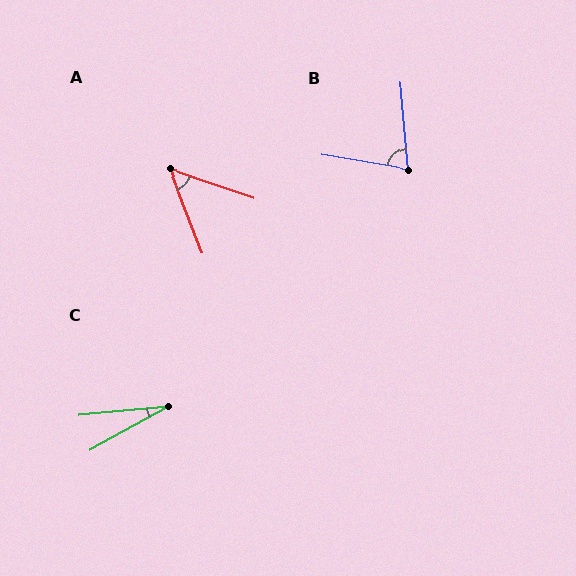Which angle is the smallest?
C, at approximately 24 degrees.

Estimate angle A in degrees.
Approximately 50 degrees.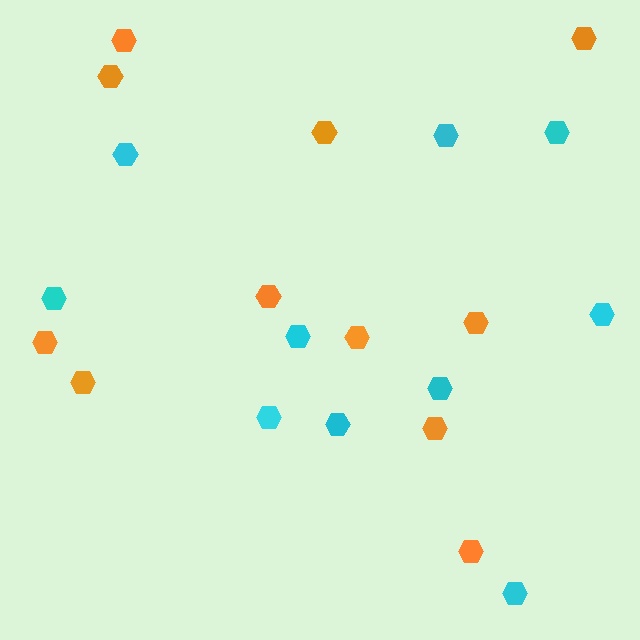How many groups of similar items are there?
There are 2 groups: one group of cyan hexagons (10) and one group of orange hexagons (11).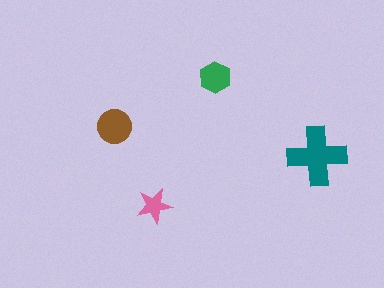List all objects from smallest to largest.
The pink star, the green hexagon, the brown circle, the teal cross.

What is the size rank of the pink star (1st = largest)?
4th.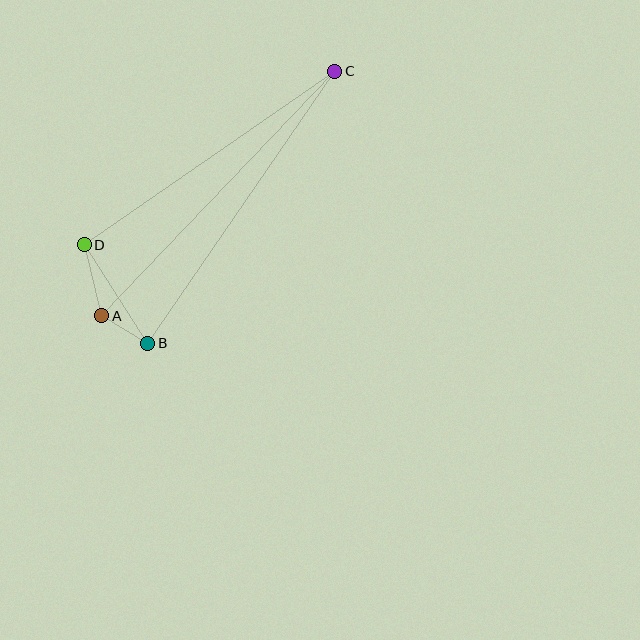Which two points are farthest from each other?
Points A and C are farthest from each other.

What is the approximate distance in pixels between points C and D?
The distance between C and D is approximately 305 pixels.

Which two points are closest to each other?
Points A and B are closest to each other.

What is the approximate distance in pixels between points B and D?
The distance between B and D is approximately 117 pixels.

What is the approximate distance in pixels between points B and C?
The distance between B and C is approximately 330 pixels.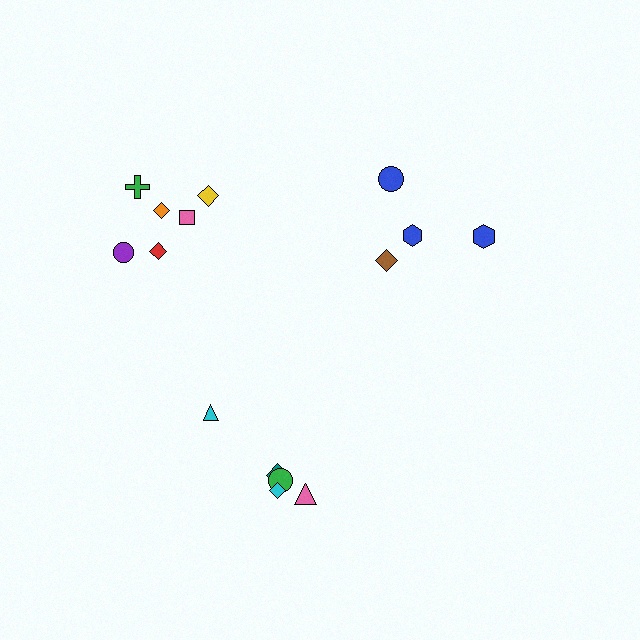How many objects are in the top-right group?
There are 4 objects.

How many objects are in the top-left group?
There are 6 objects.